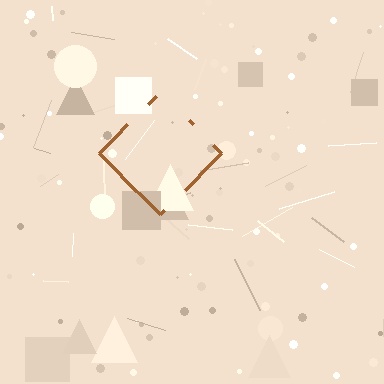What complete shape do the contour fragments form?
The contour fragments form a diamond.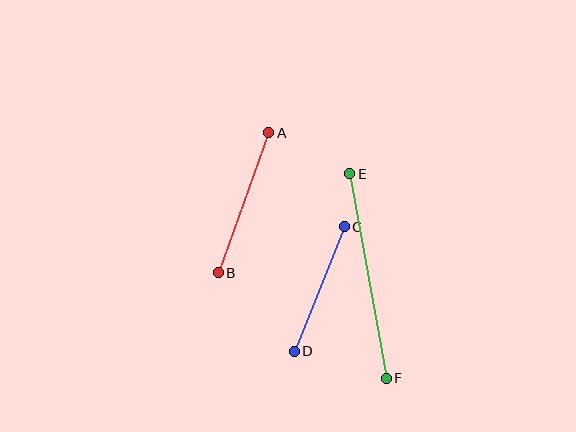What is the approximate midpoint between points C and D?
The midpoint is at approximately (319, 289) pixels.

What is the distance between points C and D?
The distance is approximately 134 pixels.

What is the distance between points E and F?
The distance is approximately 208 pixels.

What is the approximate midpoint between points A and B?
The midpoint is at approximately (243, 203) pixels.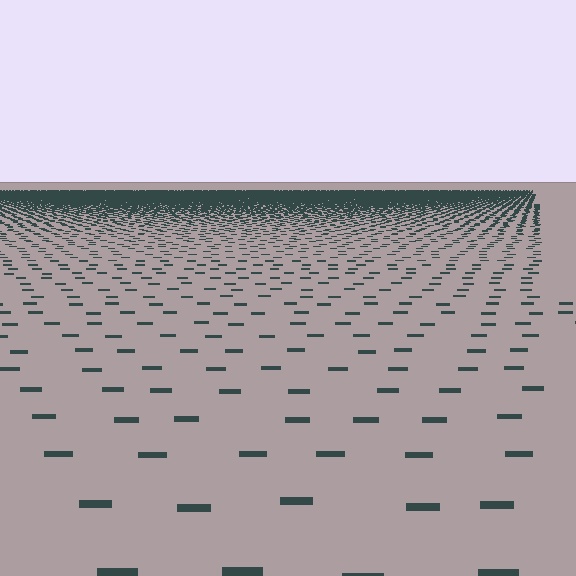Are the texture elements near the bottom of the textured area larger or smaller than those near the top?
Larger. Near the bottom, elements are closer to the viewer and appear at a bigger on-screen size.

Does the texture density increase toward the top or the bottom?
Density increases toward the top.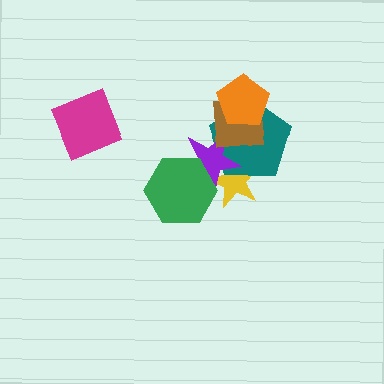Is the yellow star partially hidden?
Yes, it is partially covered by another shape.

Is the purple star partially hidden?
Yes, it is partially covered by another shape.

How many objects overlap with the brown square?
3 objects overlap with the brown square.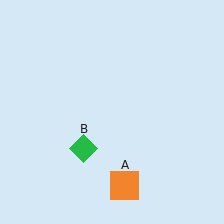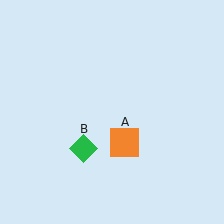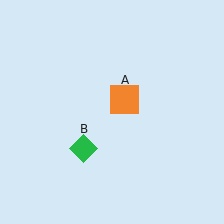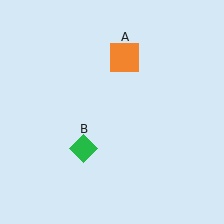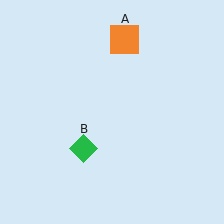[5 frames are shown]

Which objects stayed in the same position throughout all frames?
Green diamond (object B) remained stationary.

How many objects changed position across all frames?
1 object changed position: orange square (object A).